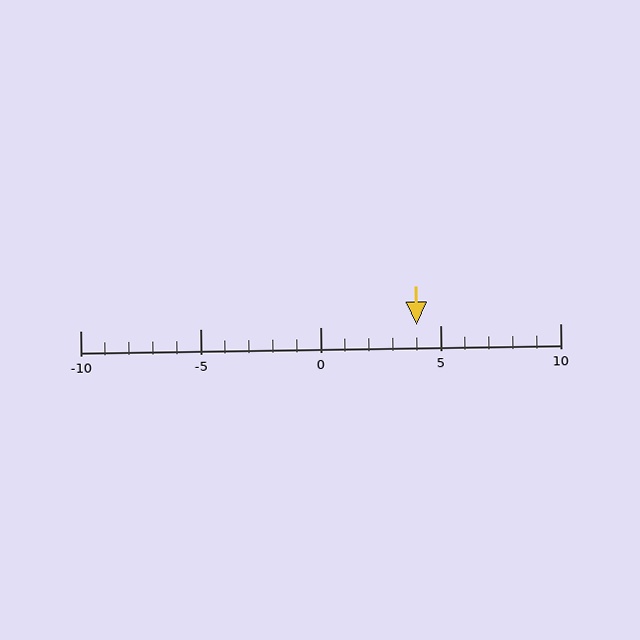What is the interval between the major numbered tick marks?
The major tick marks are spaced 5 units apart.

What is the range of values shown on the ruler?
The ruler shows values from -10 to 10.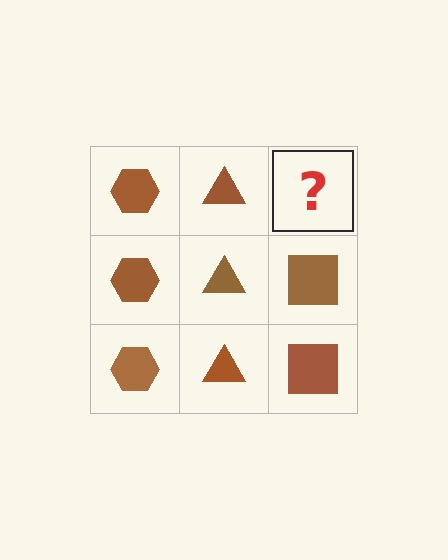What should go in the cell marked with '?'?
The missing cell should contain a brown square.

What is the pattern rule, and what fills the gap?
The rule is that each column has a consistent shape. The gap should be filled with a brown square.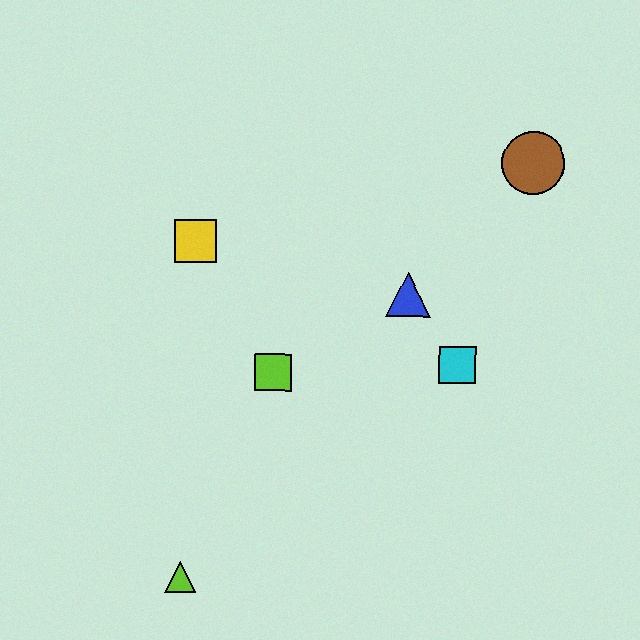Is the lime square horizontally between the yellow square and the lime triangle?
No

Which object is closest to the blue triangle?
The cyan square is closest to the blue triangle.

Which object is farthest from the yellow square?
The brown circle is farthest from the yellow square.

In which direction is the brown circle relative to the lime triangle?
The brown circle is above the lime triangle.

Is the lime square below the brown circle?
Yes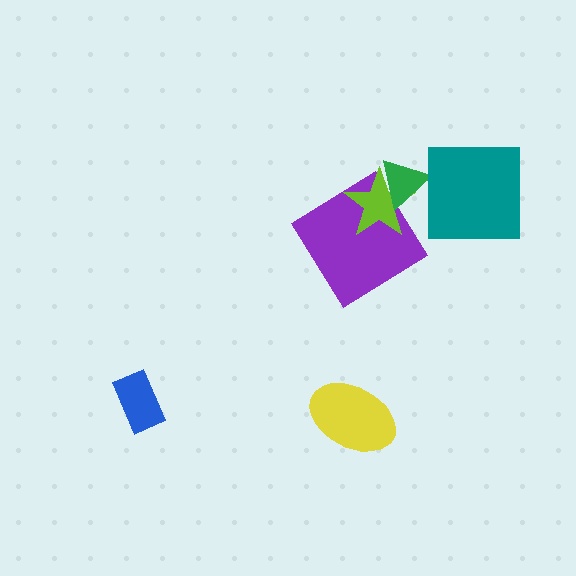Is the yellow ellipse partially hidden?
No, no other shape covers it.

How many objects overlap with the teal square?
0 objects overlap with the teal square.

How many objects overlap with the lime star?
2 objects overlap with the lime star.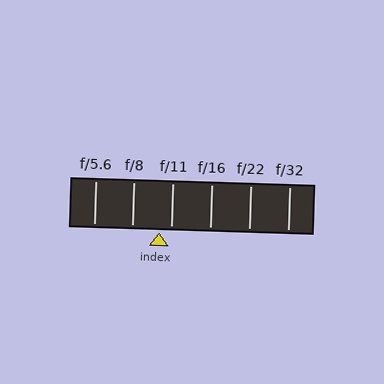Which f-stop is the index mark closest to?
The index mark is closest to f/11.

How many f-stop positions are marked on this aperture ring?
There are 6 f-stop positions marked.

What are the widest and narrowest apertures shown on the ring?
The widest aperture shown is f/5.6 and the narrowest is f/32.